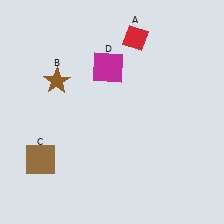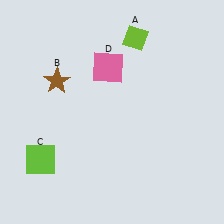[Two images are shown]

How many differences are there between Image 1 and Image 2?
There are 3 differences between the two images.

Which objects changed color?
A changed from red to lime. C changed from brown to lime. D changed from magenta to pink.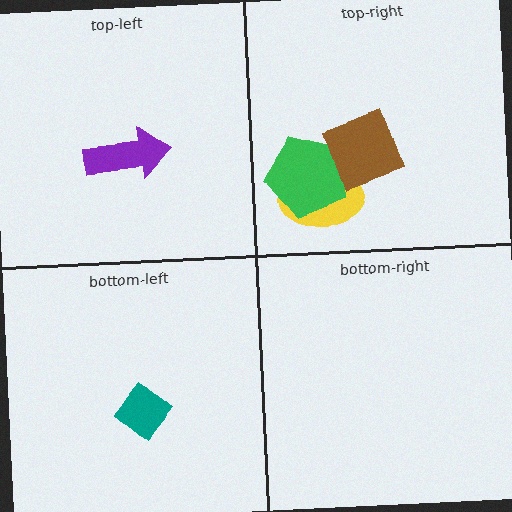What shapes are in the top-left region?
The purple arrow.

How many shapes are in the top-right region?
3.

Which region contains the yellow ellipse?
The top-right region.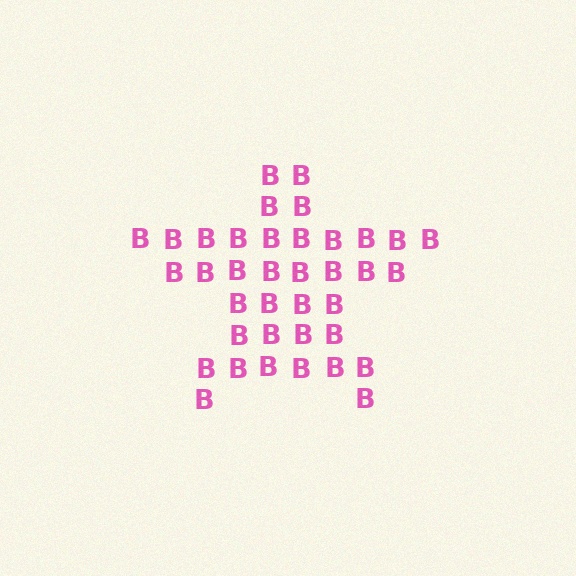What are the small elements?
The small elements are letter B's.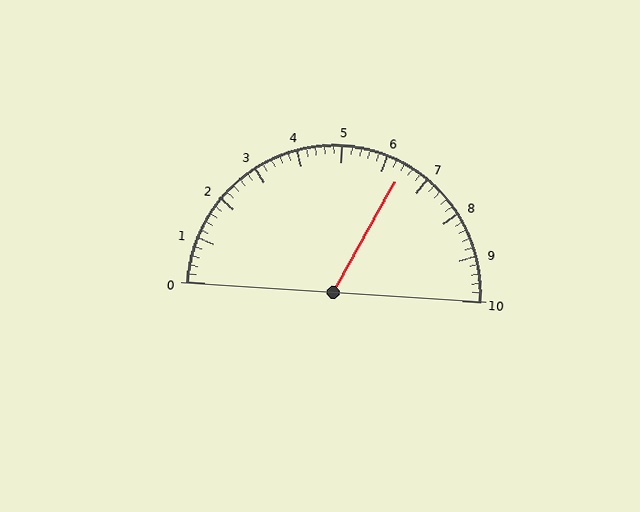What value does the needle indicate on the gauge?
The needle indicates approximately 6.4.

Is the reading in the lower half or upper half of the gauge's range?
The reading is in the upper half of the range (0 to 10).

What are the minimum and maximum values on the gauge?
The gauge ranges from 0 to 10.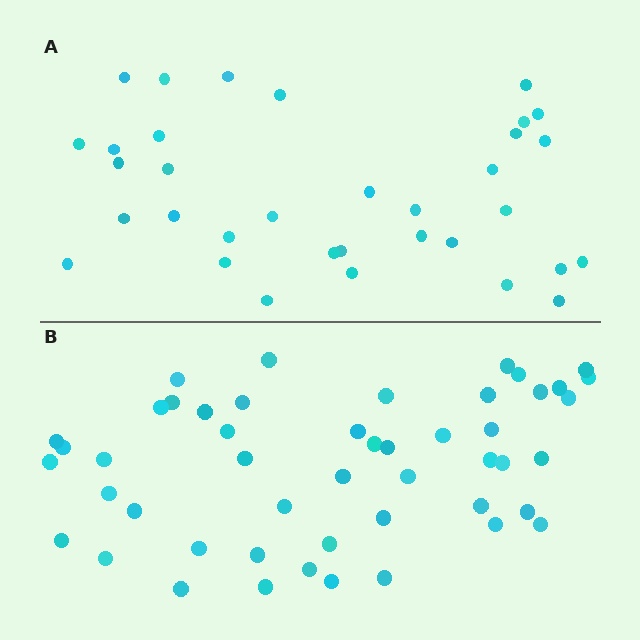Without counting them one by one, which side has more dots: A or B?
Region B (the bottom region) has more dots.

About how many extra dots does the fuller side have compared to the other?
Region B has approximately 15 more dots than region A.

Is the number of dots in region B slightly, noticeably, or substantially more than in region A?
Region B has noticeably more, but not dramatically so. The ratio is roughly 1.4 to 1.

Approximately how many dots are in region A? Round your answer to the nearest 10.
About 30 dots. (The exact count is 34, which rounds to 30.)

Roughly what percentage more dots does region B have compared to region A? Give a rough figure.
About 45% more.